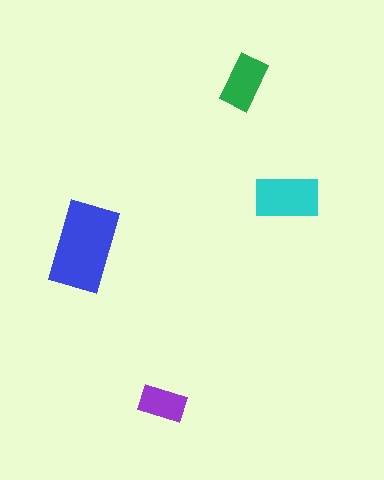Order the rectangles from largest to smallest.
the blue one, the cyan one, the green one, the purple one.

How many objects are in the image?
There are 4 objects in the image.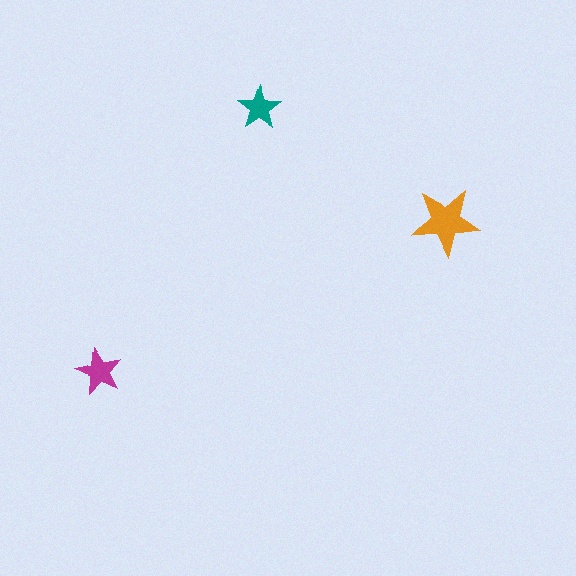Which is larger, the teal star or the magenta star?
The magenta one.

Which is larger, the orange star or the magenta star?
The orange one.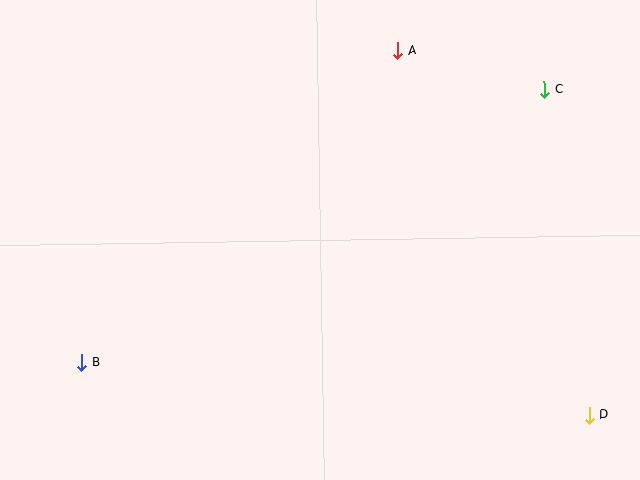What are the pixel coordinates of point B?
Point B is at (82, 362).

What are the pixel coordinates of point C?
Point C is at (544, 90).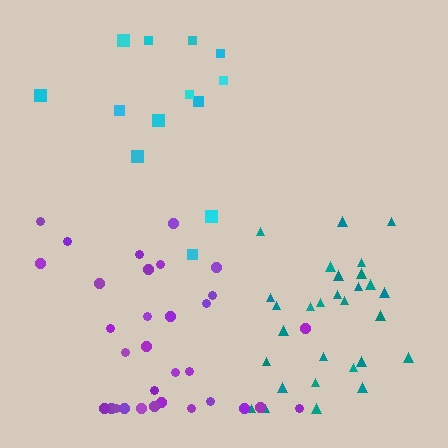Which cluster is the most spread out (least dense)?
Cyan.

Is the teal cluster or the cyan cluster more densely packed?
Teal.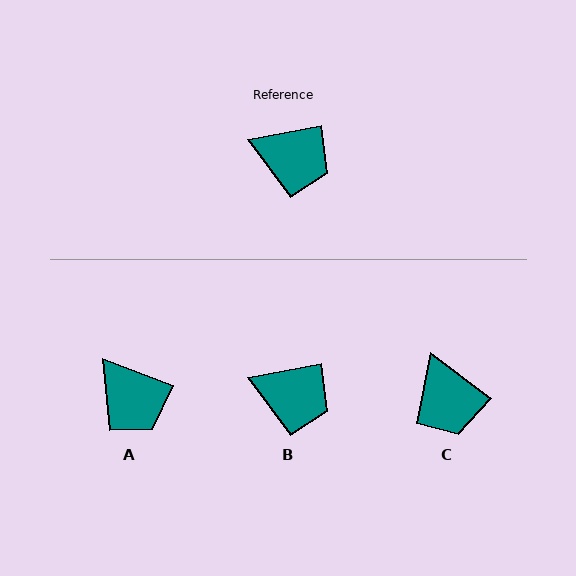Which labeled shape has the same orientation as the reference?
B.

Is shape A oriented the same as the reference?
No, it is off by about 32 degrees.